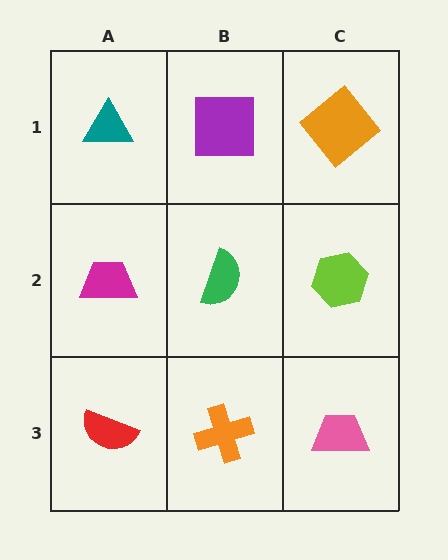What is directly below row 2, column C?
A pink trapezoid.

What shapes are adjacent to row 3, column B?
A green semicircle (row 2, column B), a red semicircle (row 3, column A), a pink trapezoid (row 3, column C).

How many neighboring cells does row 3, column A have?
2.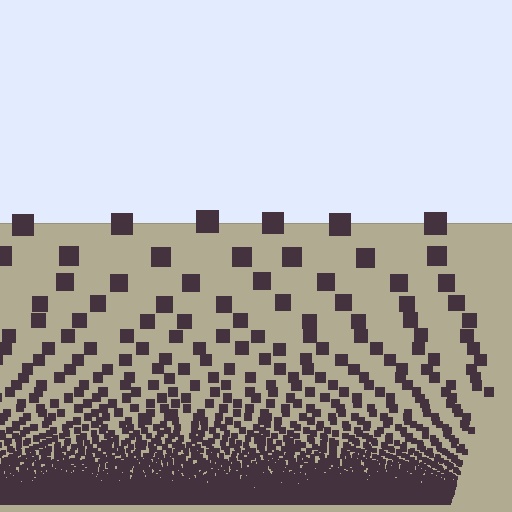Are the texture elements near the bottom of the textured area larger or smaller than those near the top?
Smaller. The gradient is inverted — elements near the bottom are smaller and denser.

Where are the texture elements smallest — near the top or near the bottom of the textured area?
Near the bottom.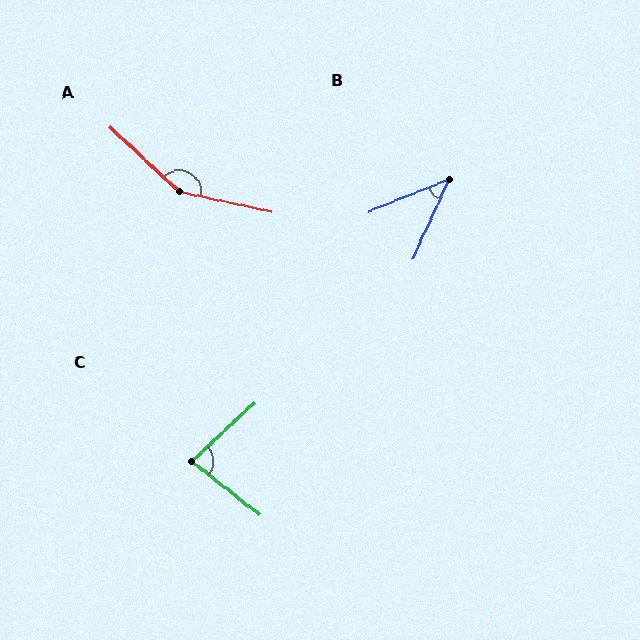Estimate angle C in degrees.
Approximately 81 degrees.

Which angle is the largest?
A, at approximately 149 degrees.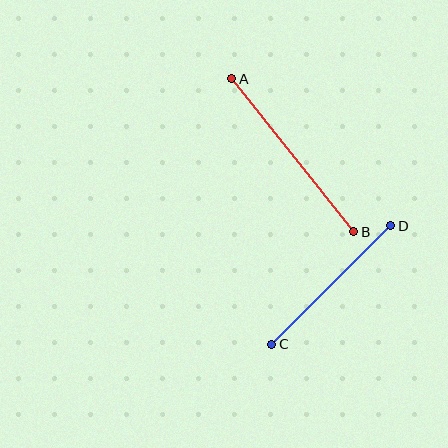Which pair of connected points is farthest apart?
Points A and B are farthest apart.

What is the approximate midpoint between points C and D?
The midpoint is at approximately (331, 285) pixels.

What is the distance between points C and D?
The distance is approximately 168 pixels.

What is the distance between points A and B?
The distance is approximately 196 pixels.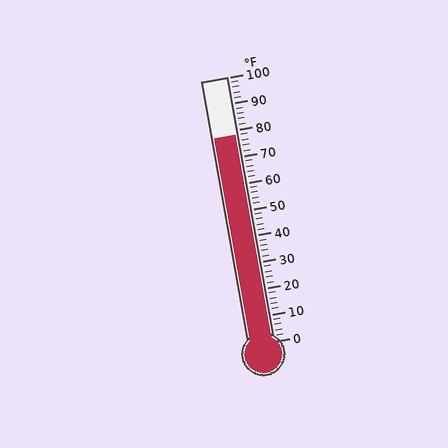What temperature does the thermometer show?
The thermometer shows approximately 78°F.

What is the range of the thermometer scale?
The thermometer scale ranges from 0°F to 100°F.